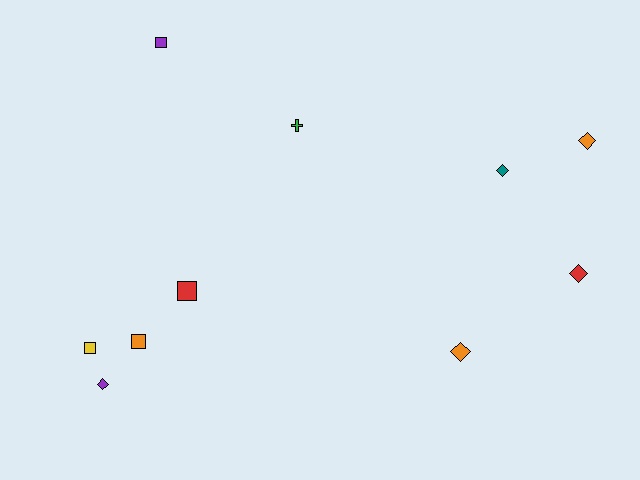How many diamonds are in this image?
There are 5 diamonds.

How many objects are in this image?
There are 10 objects.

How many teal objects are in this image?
There is 1 teal object.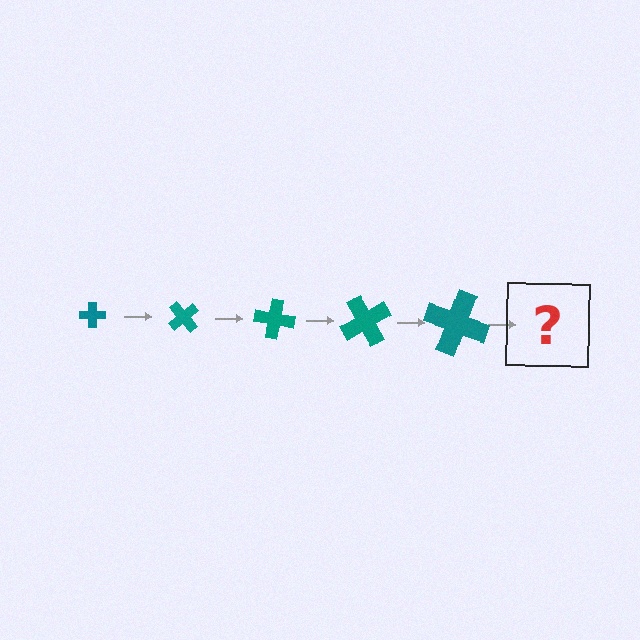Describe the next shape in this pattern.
It should be a cross, larger than the previous one and rotated 250 degrees from the start.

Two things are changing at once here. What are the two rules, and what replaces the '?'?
The two rules are that the cross grows larger each step and it rotates 50 degrees each step. The '?' should be a cross, larger than the previous one and rotated 250 degrees from the start.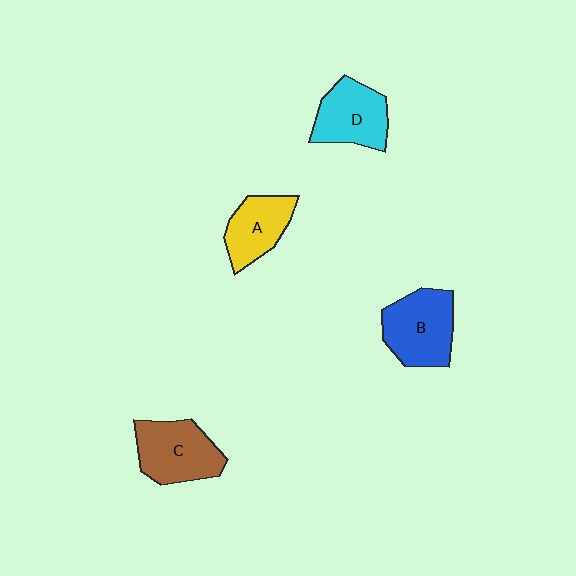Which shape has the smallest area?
Shape A (yellow).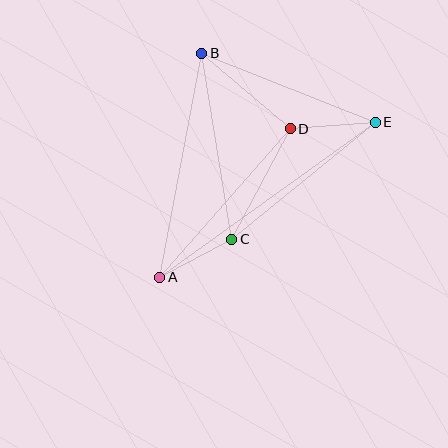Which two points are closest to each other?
Points A and C are closest to each other.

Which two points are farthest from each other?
Points A and E are farthest from each other.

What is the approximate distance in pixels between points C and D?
The distance between C and D is approximately 125 pixels.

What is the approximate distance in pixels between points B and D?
The distance between B and D is approximately 116 pixels.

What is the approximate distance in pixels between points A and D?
The distance between A and D is approximately 198 pixels.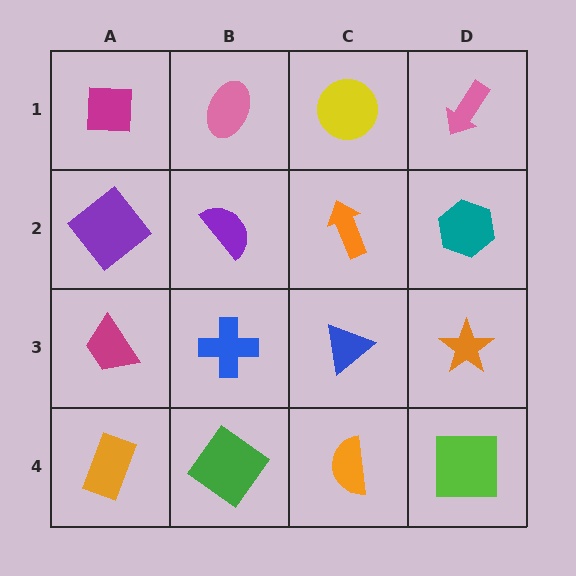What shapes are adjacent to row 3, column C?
An orange arrow (row 2, column C), an orange semicircle (row 4, column C), a blue cross (row 3, column B), an orange star (row 3, column D).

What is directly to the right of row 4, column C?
A lime square.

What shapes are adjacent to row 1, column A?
A purple diamond (row 2, column A), a pink ellipse (row 1, column B).